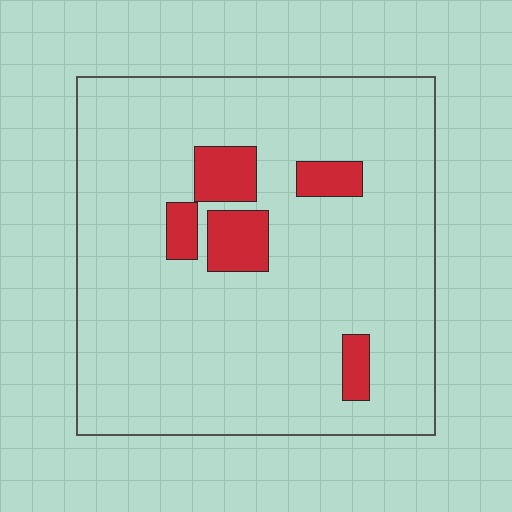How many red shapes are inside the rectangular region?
5.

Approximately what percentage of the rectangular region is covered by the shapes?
Approximately 10%.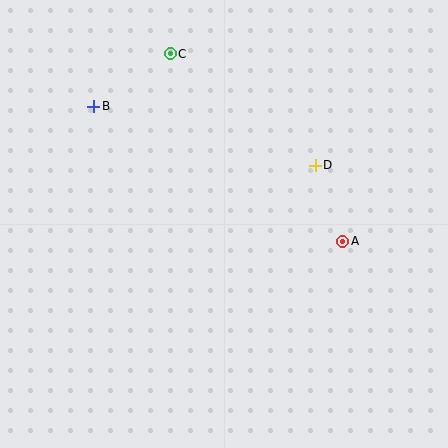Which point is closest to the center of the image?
Point D at (315, 165) is closest to the center.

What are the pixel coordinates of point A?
Point A is at (343, 241).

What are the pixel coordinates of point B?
Point B is at (94, 106).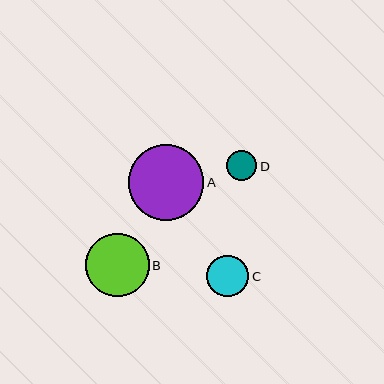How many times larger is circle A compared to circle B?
Circle A is approximately 1.2 times the size of circle B.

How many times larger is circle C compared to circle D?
Circle C is approximately 1.4 times the size of circle D.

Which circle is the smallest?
Circle D is the smallest with a size of approximately 30 pixels.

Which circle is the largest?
Circle A is the largest with a size of approximately 75 pixels.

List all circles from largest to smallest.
From largest to smallest: A, B, C, D.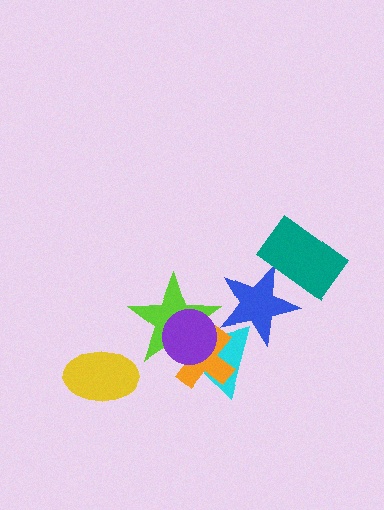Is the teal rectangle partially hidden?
No, no other shape covers it.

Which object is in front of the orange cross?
The purple circle is in front of the orange cross.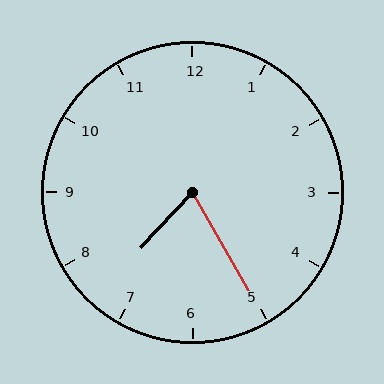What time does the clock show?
7:25.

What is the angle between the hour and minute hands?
Approximately 72 degrees.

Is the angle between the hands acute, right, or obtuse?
It is acute.